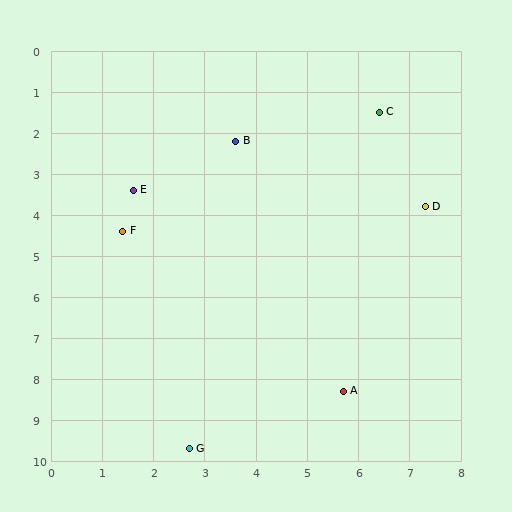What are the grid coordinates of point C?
Point C is at approximately (6.4, 1.5).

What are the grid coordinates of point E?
Point E is at approximately (1.6, 3.4).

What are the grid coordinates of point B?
Point B is at approximately (3.6, 2.2).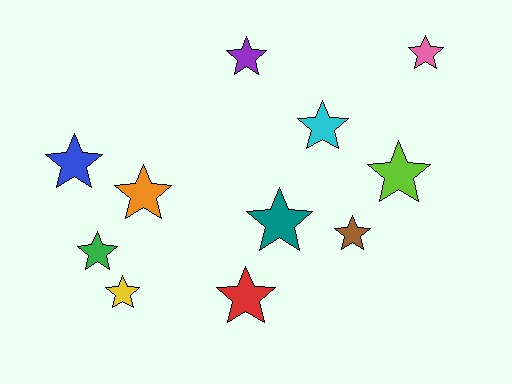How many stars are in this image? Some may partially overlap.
There are 11 stars.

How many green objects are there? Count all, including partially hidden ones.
There is 1 green object.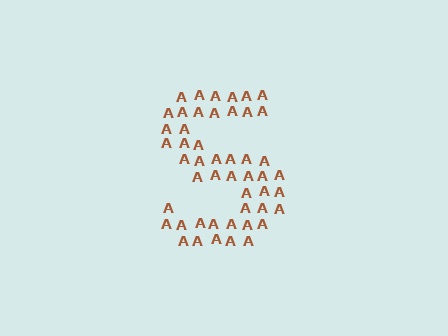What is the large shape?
The large shape is the letter S.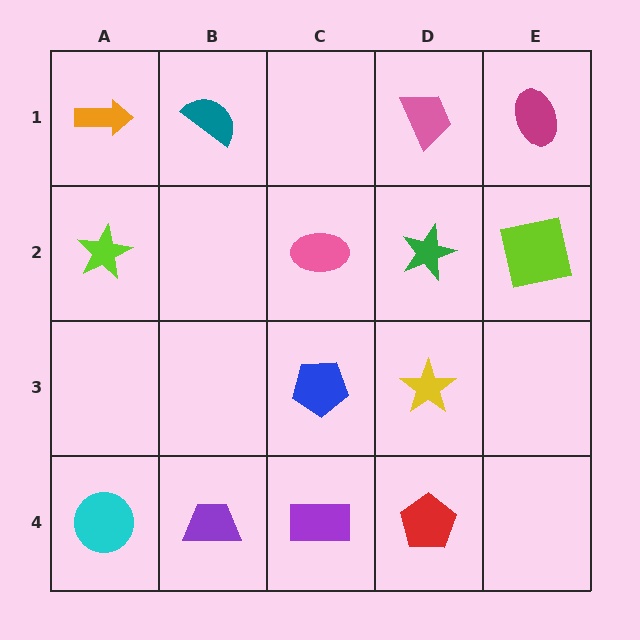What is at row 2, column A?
A lime star.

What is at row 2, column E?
A lime square.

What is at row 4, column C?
A purple rectangle.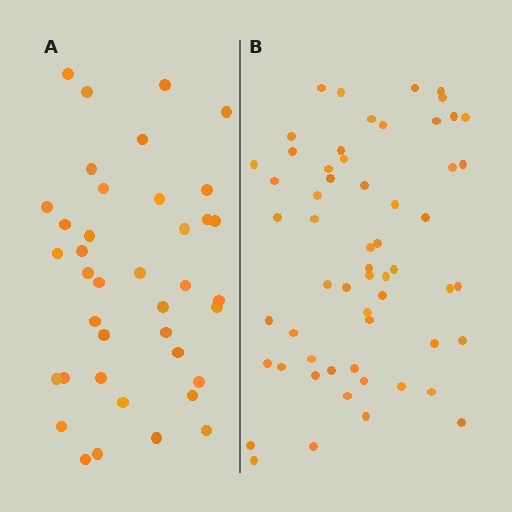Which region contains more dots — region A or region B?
Region B (the right region) has more dots.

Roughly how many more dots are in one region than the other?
Region B has approximately 20 more dots than region A.